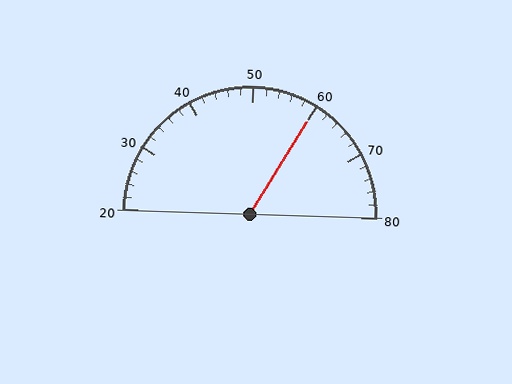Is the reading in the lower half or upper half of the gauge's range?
The reading is in the upper half of the range (20 to 80).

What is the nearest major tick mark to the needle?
The nearest major tick mark is 60.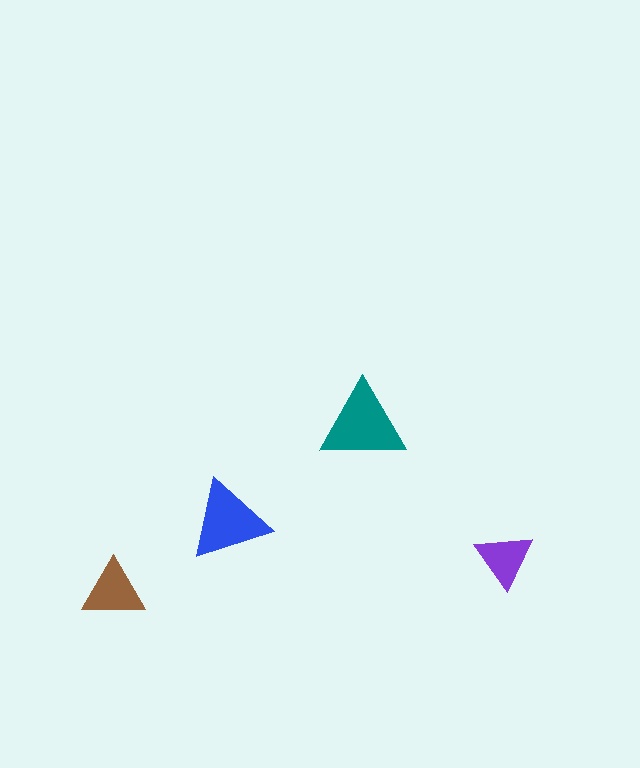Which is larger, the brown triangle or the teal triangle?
The teal one.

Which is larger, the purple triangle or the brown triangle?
The brown one.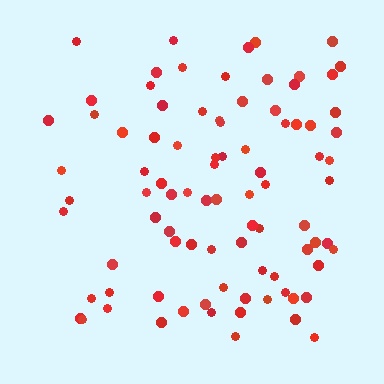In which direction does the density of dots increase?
From left to right, with the right side densest.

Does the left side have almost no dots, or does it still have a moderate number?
Still a moderate number, just noticeably fewer than the right.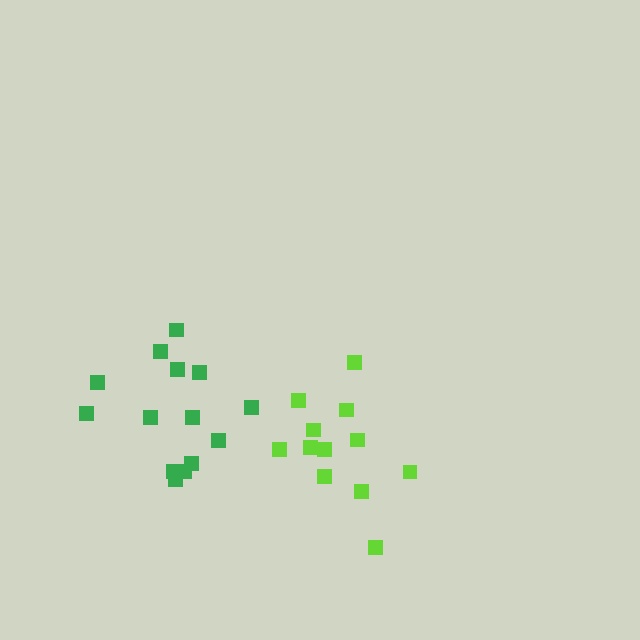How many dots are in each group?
Group 1: 14 dots, Group 2: 12 dots (26 total).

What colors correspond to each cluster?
The clusters are colored: green, lime.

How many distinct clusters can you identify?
There are 2 distinct clusters.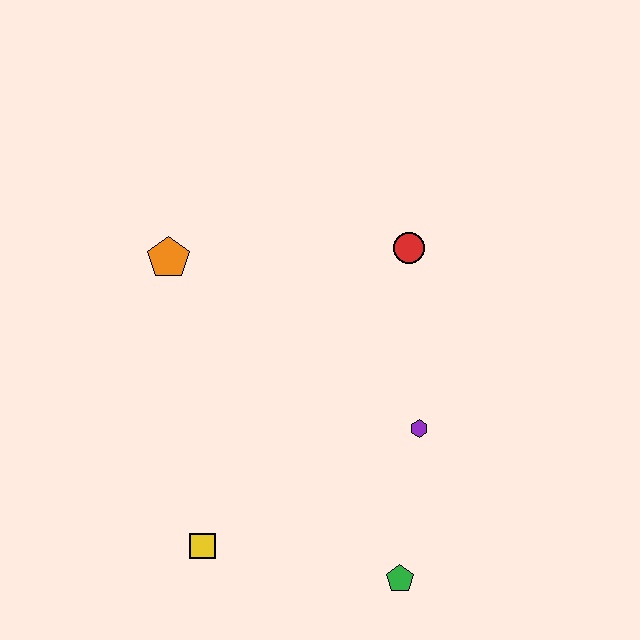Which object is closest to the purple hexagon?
The green pentagon is closest to the purple hexagon.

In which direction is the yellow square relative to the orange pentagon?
The yellow square is below the orange pentagon.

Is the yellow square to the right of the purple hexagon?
No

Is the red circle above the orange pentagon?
Yes